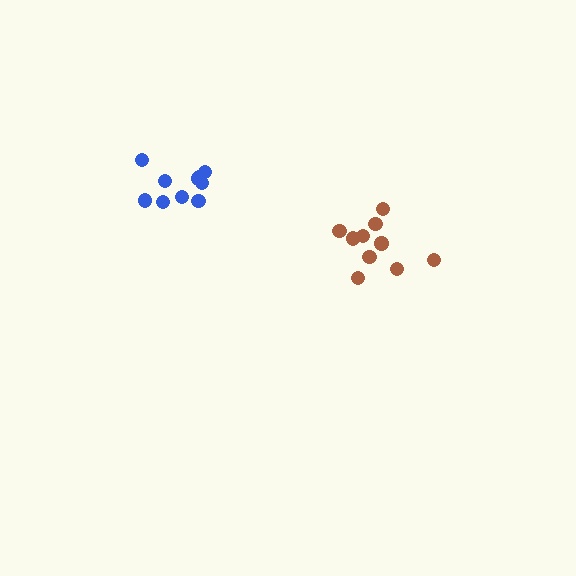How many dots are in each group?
Group 1: 10 dots, Group 2: 10 dots (20 total).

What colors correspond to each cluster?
The clusters are colored: blue, brown.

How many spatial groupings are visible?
There are 2 spatial groupings.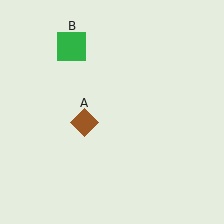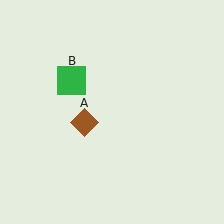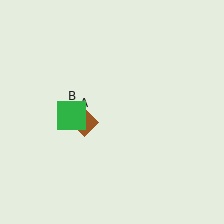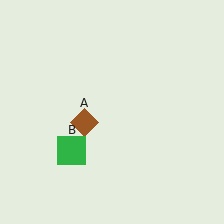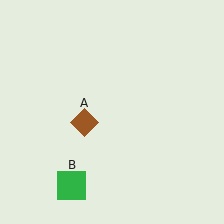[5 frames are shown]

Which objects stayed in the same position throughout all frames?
Brown diamond (object A) remained stationary.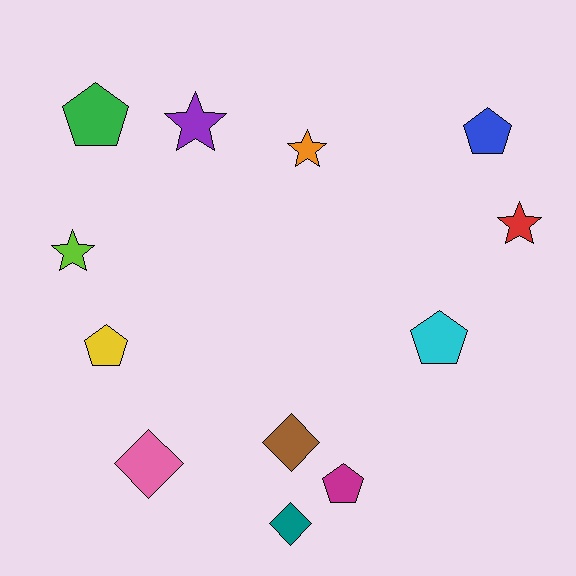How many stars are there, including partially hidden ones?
There are 4 stars.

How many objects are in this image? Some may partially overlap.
There are 12 objects.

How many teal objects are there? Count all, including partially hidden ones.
There is 1 teal object.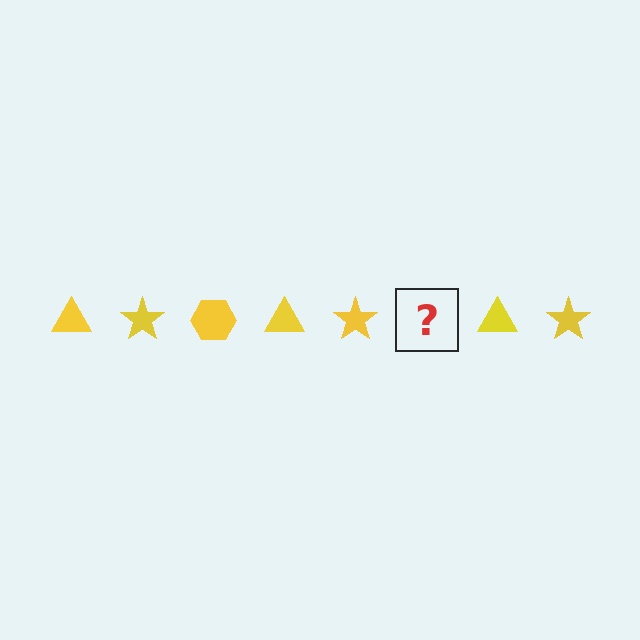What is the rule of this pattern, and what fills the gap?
The rule is that the pattern cycles through triangle, star, hexagon shapes in yellow. The gap should be filled with a yellow hexagon.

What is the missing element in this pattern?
The missing element is a yellow hexagon.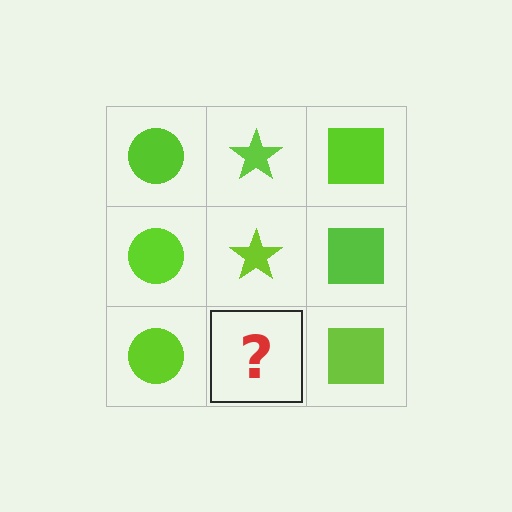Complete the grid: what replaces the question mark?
The question mark should be replaced with a lime star.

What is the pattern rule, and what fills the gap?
The rule is that each column has a consistent shape. The gap should be filled with a lime star.